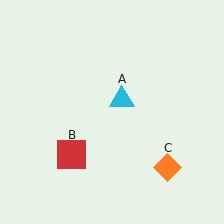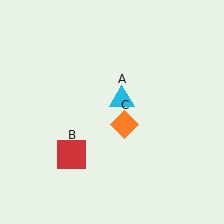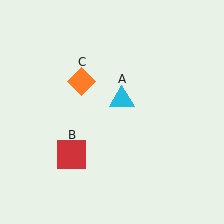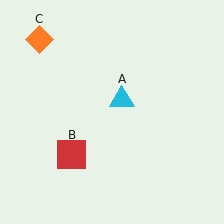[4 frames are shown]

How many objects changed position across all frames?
1 object changed position: orange diamond (object C).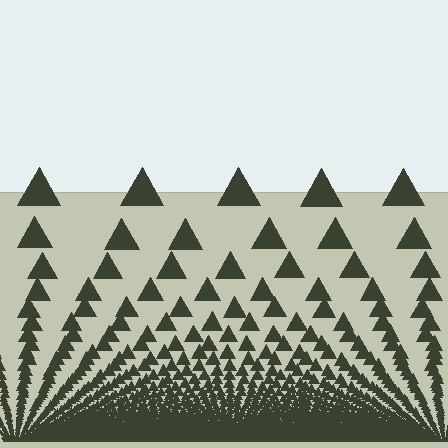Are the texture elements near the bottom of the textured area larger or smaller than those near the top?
Smaller. The gradient is inverted — elements near the bottom are smaller and denser.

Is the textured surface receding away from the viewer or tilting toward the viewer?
The surface appears to tilt toward the viewer. Texture elements get larger and sparser toward the top.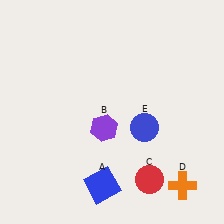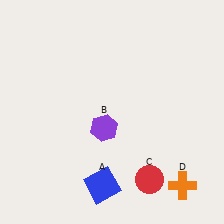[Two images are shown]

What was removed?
The blue circle (E) was removed in Image 2.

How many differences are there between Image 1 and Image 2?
There is 1 difference between the two images.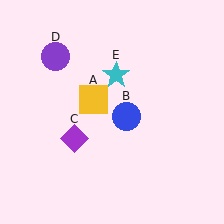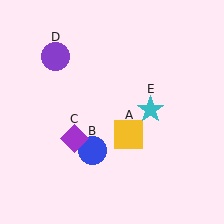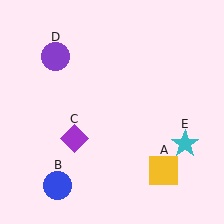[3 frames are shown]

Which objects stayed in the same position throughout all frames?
Purple diamond (object C) and purple circle (object D) remained stationary.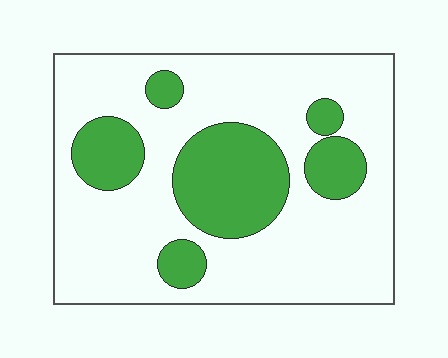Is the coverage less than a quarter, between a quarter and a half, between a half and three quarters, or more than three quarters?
Between a quarter and a half.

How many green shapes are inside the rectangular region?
6.